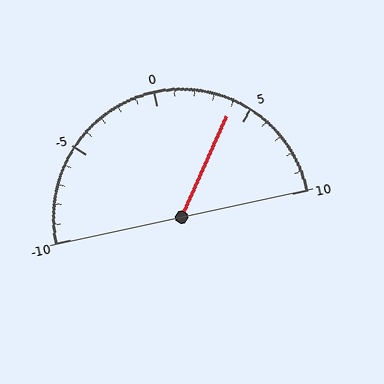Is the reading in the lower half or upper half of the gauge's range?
The reading is in the upper half of the range (-10 to 10).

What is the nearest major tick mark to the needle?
The nearest major tick mark is 5.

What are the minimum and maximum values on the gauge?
The gauge ranges from -10 to 10.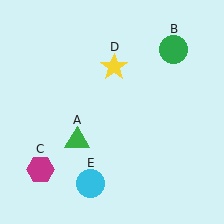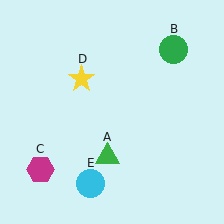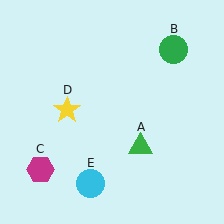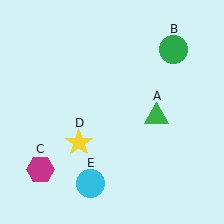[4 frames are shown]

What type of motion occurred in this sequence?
The green triangle (object A), yellow star (object D) rotated counterclockwise around the center of the scene.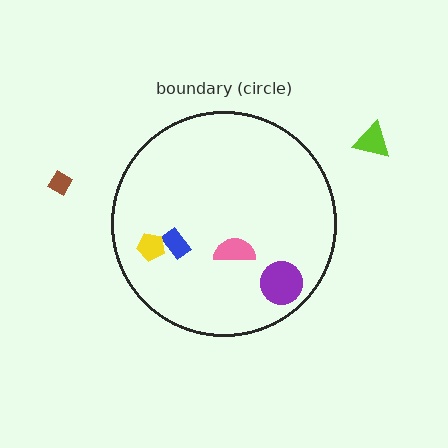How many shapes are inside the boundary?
4 inside, 2 outside.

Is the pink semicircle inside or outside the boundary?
Inside.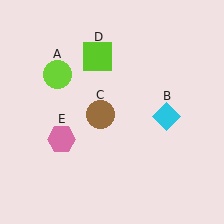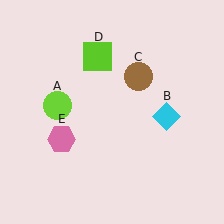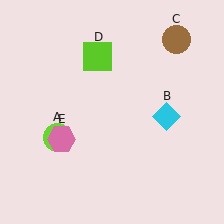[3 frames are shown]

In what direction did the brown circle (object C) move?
The brown circle (object C) moved up and to the right.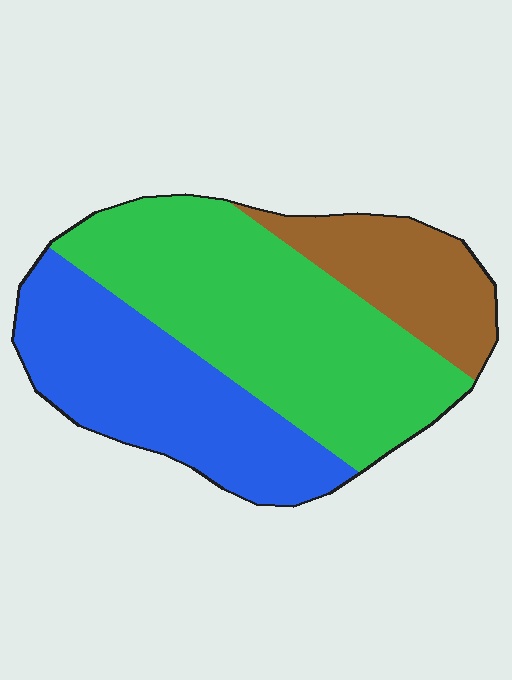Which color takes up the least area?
Brown, at roughly 20%.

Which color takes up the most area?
Green, at roughly 50%.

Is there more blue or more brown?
Blue.